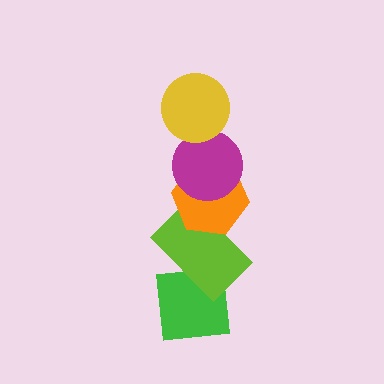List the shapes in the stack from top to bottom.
From top to bottom: the yellow circle, the magenta circle, the orange hexagon, the lime rectangle, the green square.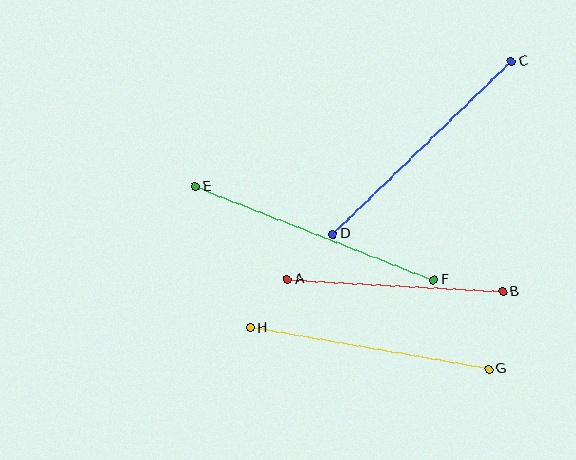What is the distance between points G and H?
The distance is approximately 242 pixels.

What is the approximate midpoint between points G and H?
The midpoint is at approximately (369, 348) pixels.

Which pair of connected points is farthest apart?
Points E and F are farthest apart.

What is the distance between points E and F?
The distance is approximately 256 pixels.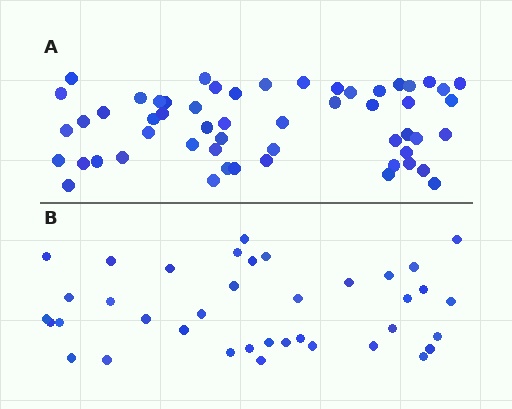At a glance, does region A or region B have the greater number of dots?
Region A (the top region) has more dots.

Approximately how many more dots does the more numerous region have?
Region A has approximately 15 more dots than region B.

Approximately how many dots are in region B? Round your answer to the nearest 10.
About 40 dots. (The exact count is 38, which rounds to 40.)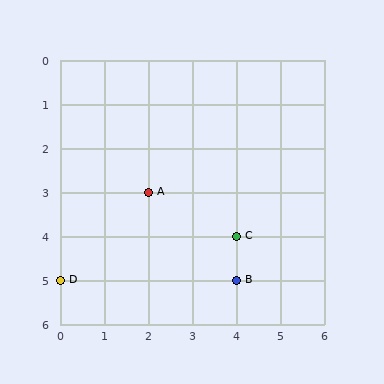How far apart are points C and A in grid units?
Points C and A are 2 columns and 1 row apart (about 2.2 grid units diagonally).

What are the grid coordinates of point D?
Point D is at grid coordinates (0, 5).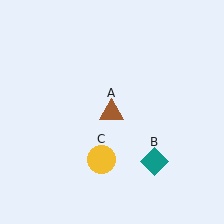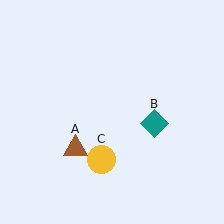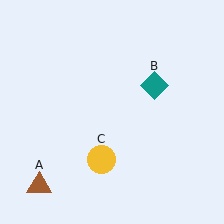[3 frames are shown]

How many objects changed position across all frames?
2 objects changed position: brown triangle (object A), teal diamond (object B).